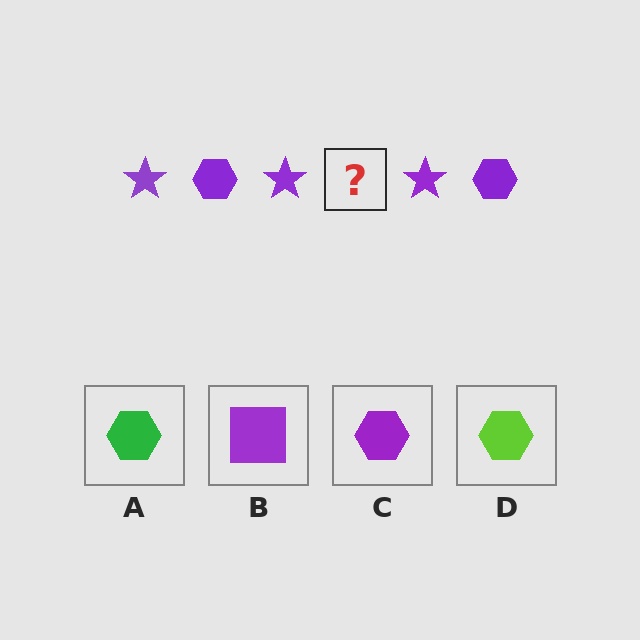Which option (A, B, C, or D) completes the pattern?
C.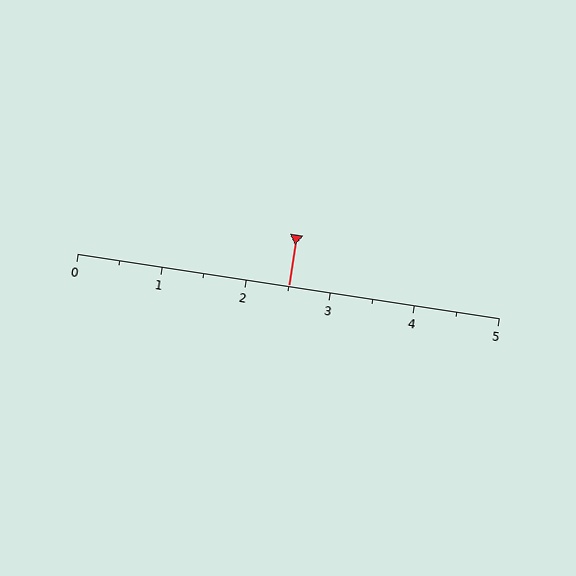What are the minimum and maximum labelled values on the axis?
The axis runs from 0 to 5.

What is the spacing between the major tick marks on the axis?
The major ticks are spaced 1 apart.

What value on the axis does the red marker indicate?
The marker indicates approximately 2.5.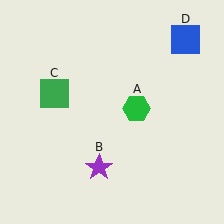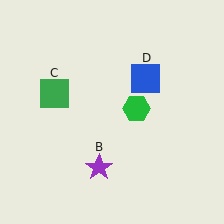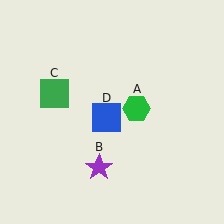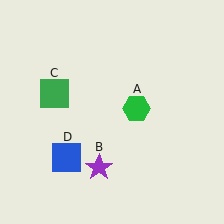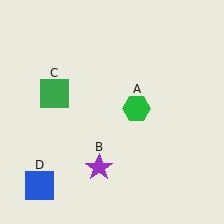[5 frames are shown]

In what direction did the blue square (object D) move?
The blue square (object D) moved down and to the left.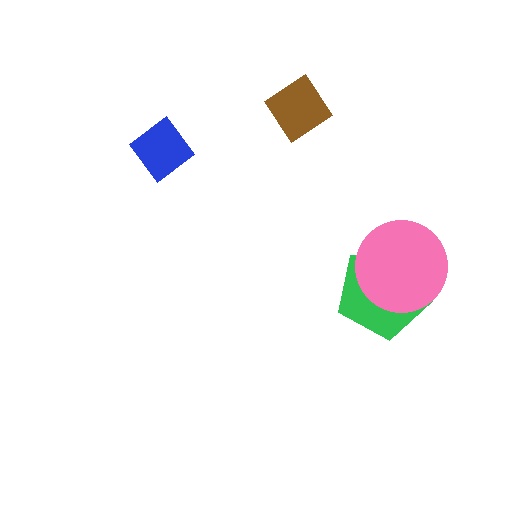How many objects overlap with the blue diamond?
0 objects overlap with the blue diamond.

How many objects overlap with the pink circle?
1 object overlaps with the pink circle.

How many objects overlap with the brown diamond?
0 objects overlap with the brown diamond.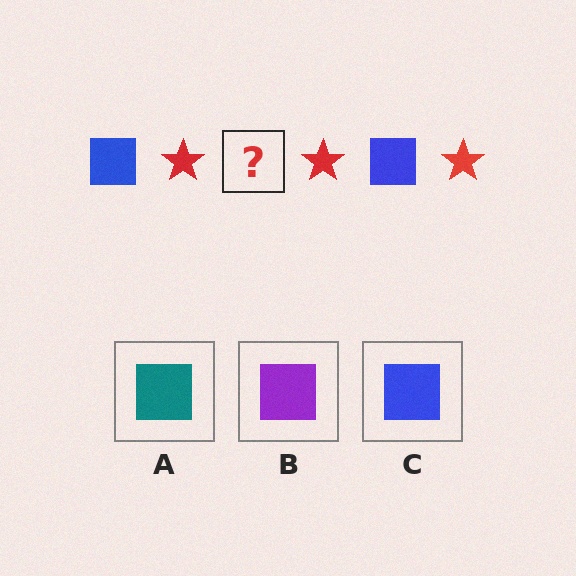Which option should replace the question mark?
Option C.